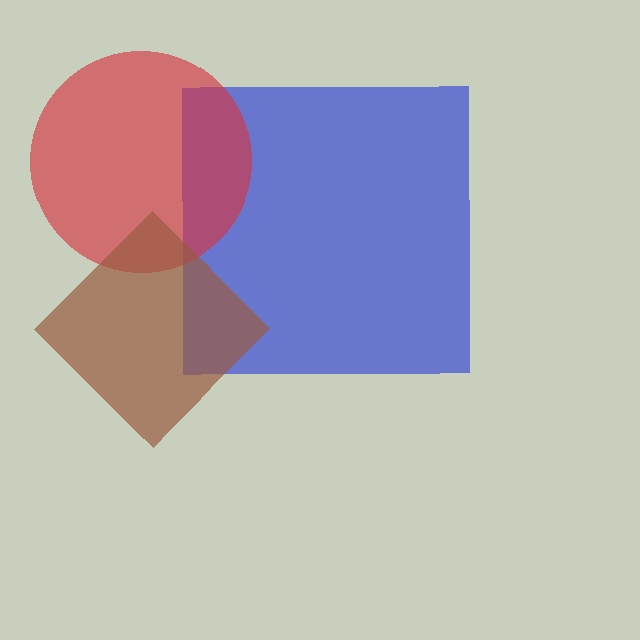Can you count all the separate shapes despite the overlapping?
Yes, there are 3 separate shapes.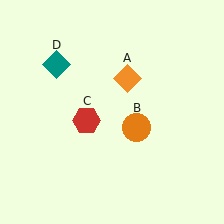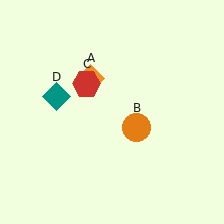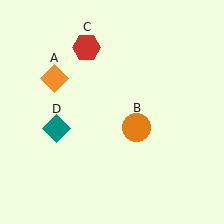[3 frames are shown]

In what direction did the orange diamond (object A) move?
The orange diamond (object A) moved left.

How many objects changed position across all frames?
3 objects changed position: orange diamond (object A), red hexagon (object C), teal diamond (object D).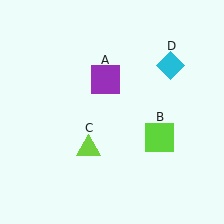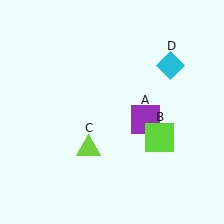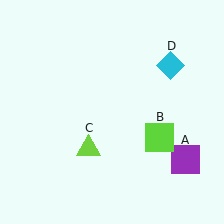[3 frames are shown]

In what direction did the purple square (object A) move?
The purple square (object A) moved down and to the right.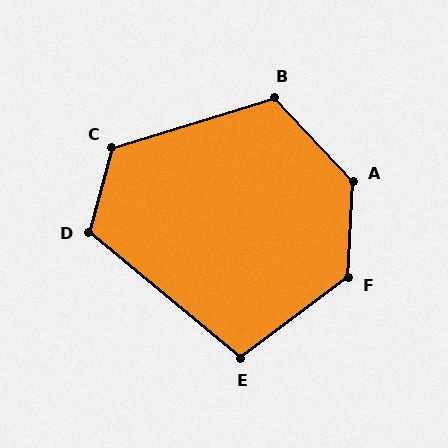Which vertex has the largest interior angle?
A, at approximately 134 degrees.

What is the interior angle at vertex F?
Approximately 129 degrees (obtuse).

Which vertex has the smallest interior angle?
E, at approximately 103 degrees.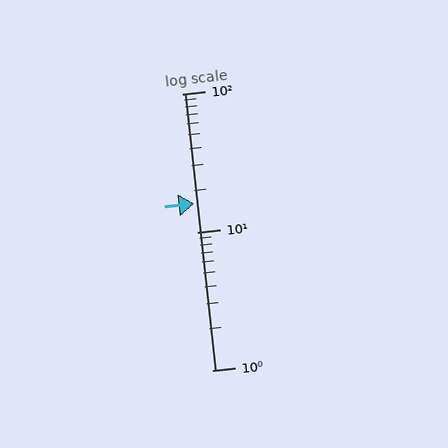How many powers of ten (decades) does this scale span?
The scale spans 2 decades, from 1 to 100.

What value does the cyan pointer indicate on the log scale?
The pointer indicates approximately 16.